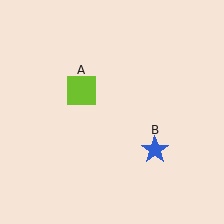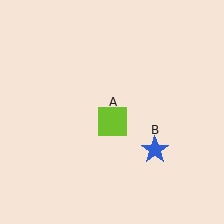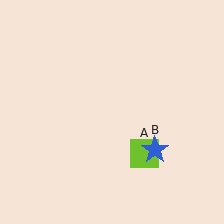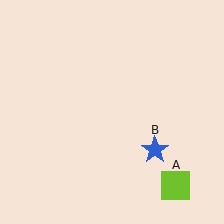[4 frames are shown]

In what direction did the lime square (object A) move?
The lime square (object A) moved down and to the right.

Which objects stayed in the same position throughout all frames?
Blue star (object B) remained stationary.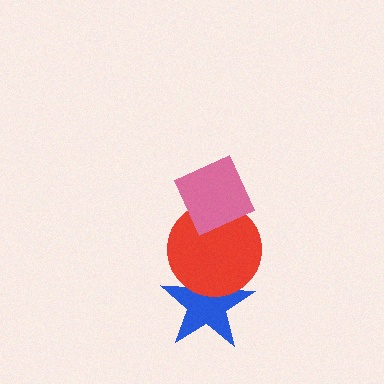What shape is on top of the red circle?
The pink diamond is on top of the red circle.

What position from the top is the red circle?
The red circle is 2nd from the top.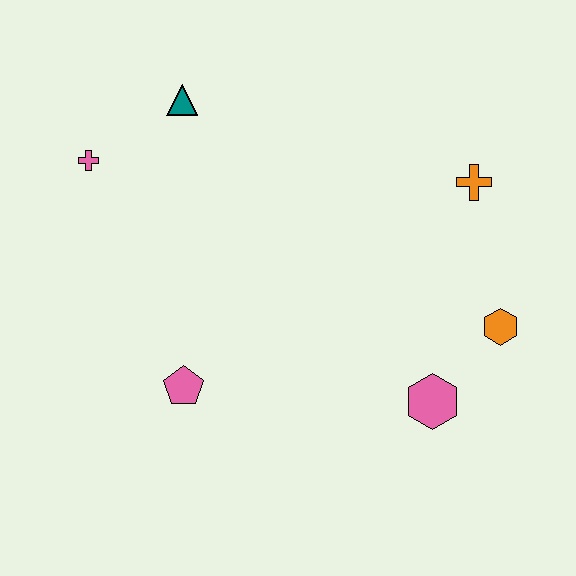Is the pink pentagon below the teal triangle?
Yes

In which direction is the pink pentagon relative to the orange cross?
The pink pentagon is to the left of the orange cross.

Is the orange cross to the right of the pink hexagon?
Yes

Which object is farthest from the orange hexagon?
The pink cross is farthest from the orange hexagon.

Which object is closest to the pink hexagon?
The orange hexagon is closest to the pink hexagon.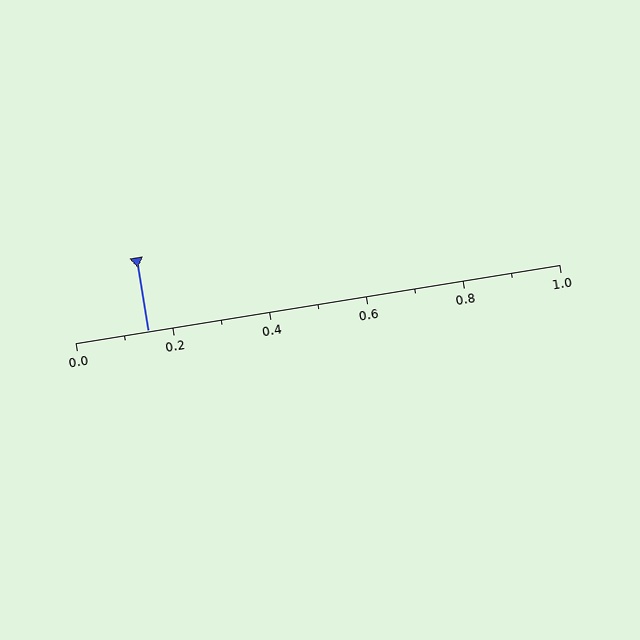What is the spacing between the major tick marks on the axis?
The major ticks are spaced 0.2 apart.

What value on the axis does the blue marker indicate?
The marker indicates approximately 0.15.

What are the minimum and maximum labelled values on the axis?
The axis runs from 0.0 to 1.0.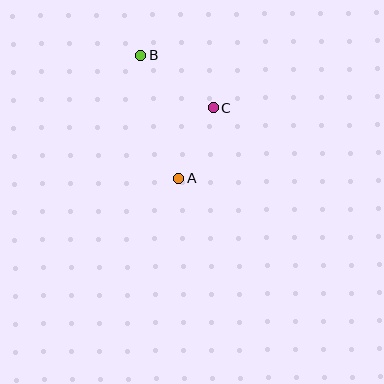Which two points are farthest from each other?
Points A and B are farthest from each other.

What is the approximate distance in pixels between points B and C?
The distance between B and C is approximately 90 pixels.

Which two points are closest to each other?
Points A and C are closest to each other.